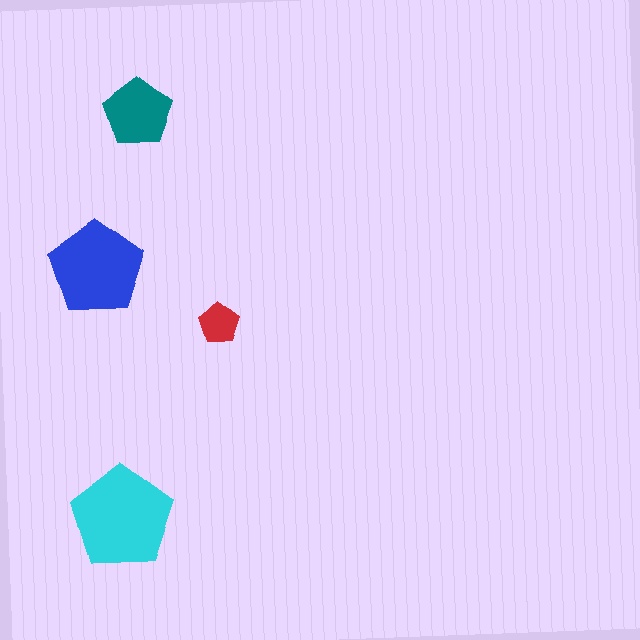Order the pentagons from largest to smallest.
the cyan one, the blue one, the teal one, the red one.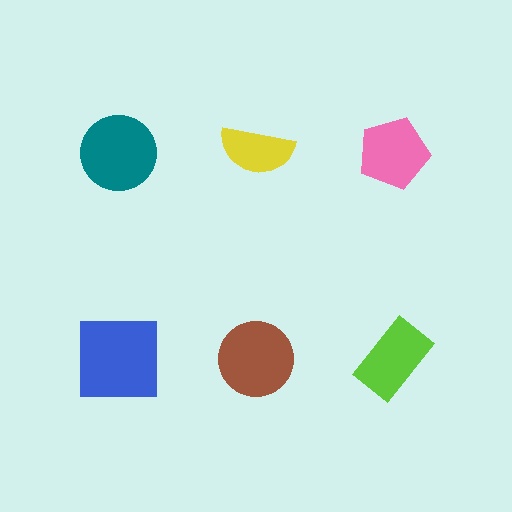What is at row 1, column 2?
A yellow semicircle.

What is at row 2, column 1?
A blue square.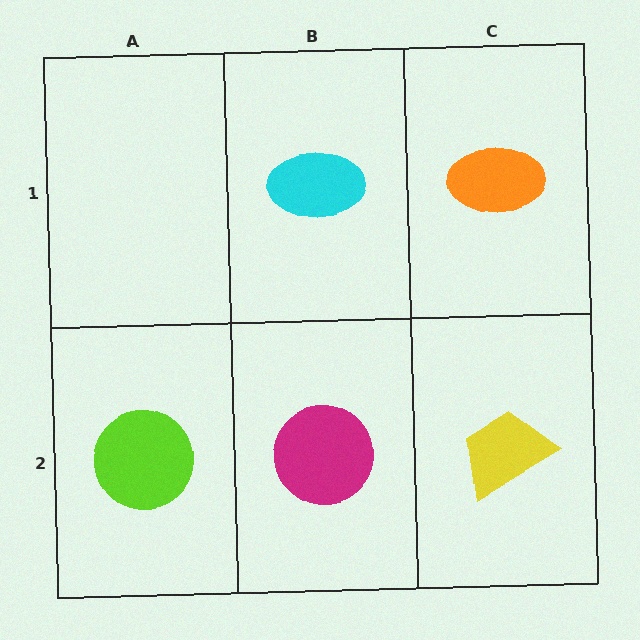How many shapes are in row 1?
2 shapes.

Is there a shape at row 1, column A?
No, that cell is empty.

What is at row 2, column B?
A magenta circle.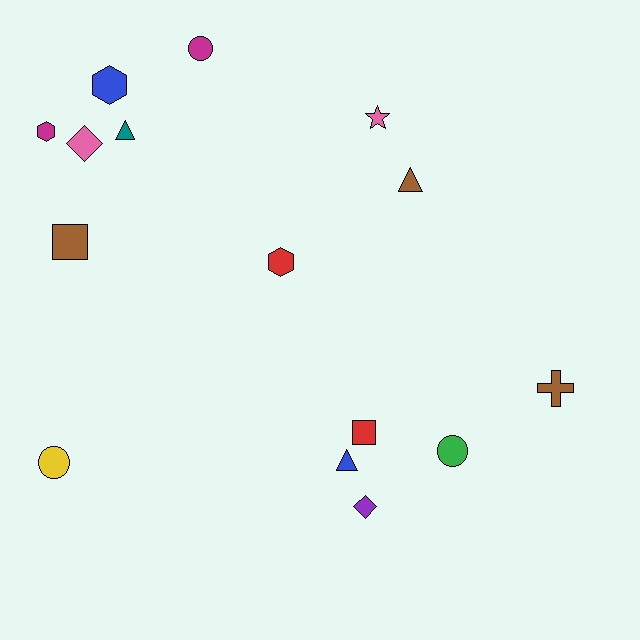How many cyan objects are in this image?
There are no cyan objects.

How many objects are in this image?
There are 15 objects.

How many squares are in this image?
There are 2 squares.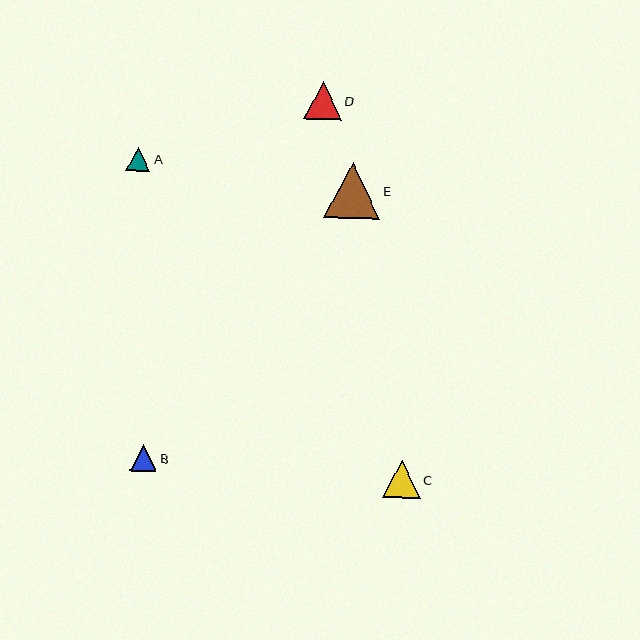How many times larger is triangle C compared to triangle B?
Triangle C is approximately 1.4 times the size of triangle B.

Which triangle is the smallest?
Triangle A is the smallest with a size of approximately 24 pixels.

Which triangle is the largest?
Triangle E is the largest with a size of approximately 56 pixels.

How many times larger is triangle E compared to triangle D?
Triangle E is approximately 1.5 times the size of triangle D.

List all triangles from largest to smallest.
From largest to smallest: E, C, D, B, A.